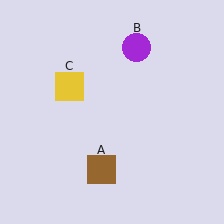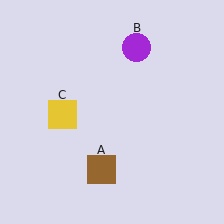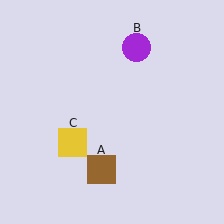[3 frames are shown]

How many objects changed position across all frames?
1 object changed position: yellow square (object C).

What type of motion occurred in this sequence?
The yellow square (object C) rotated counterclockwise around the center of the scene.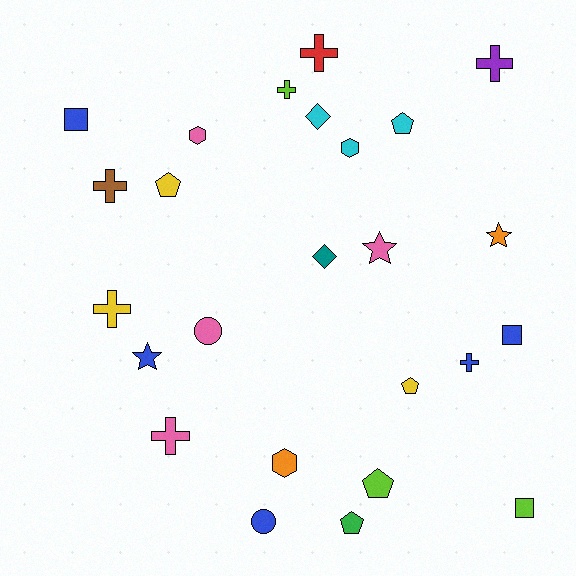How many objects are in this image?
There are 25 objects.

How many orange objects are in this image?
There are 2 orange objects.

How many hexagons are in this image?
There are 3 hexagons.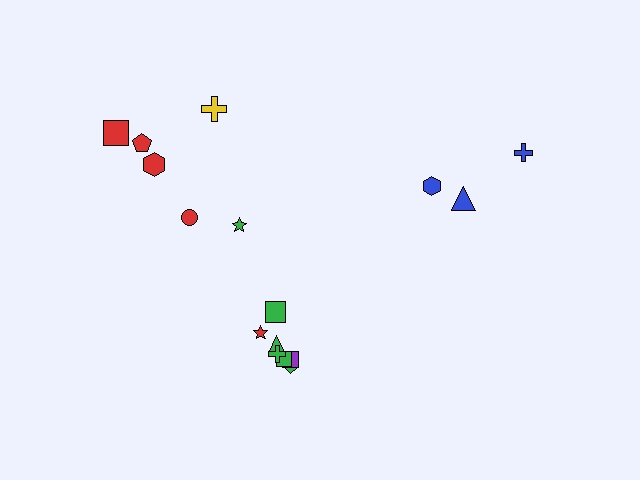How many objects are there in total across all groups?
There are 16 objects.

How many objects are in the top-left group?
There are 6 objects.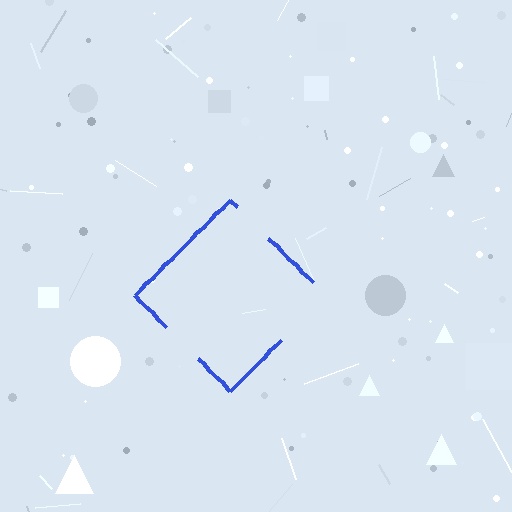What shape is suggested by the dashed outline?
The dashed outline suggests a diamond.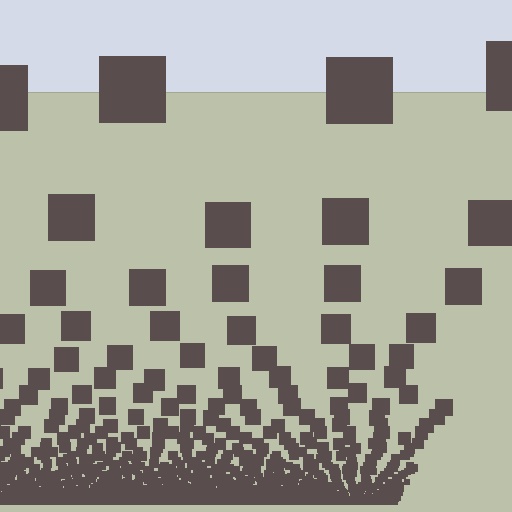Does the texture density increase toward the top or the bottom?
Density increases toward the bottom.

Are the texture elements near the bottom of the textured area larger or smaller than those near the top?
Smaller. The gradient is inverted — elements near the bottom are smaller and denser.